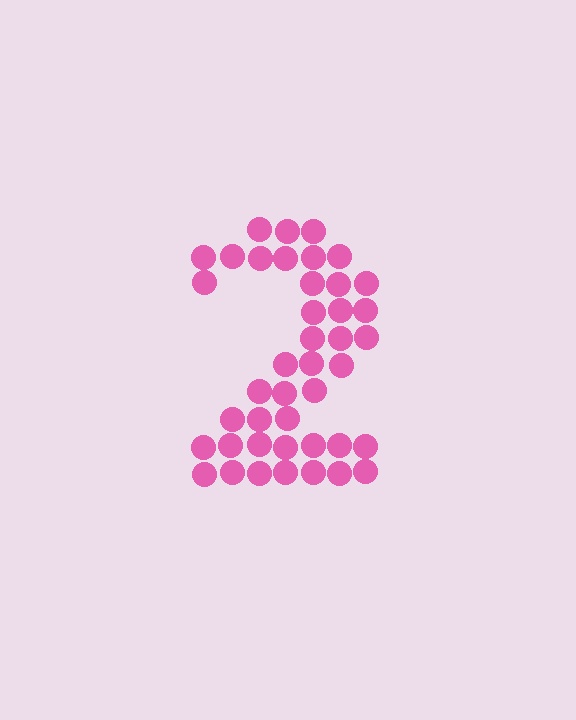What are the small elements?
The small elements are circles.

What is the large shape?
The large shape is the digit 2.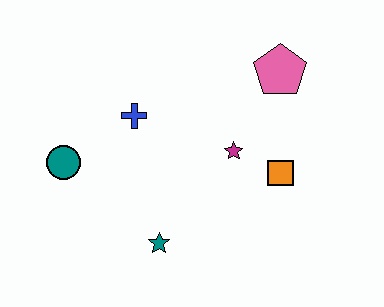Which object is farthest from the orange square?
The teal circle is farthest from the orange square.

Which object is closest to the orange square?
The magenta star is closest to the orange square.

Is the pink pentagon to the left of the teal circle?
No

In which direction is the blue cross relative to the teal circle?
The blue cross is to the right of the teal circle.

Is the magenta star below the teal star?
No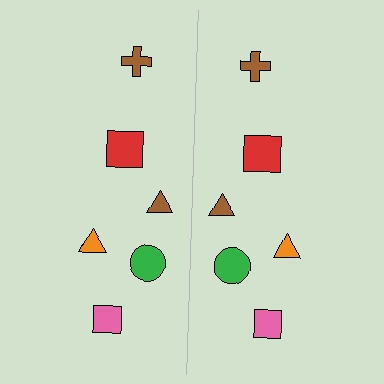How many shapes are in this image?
There are 12 shapes in this image.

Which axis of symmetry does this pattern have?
The pattern has a vertical axis of symmetry running through the center of the image.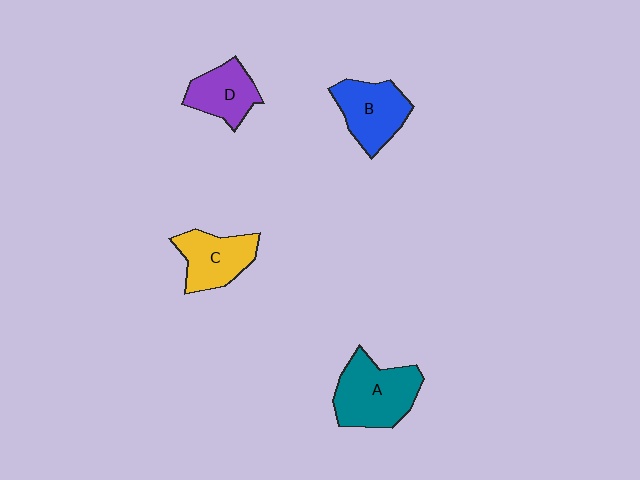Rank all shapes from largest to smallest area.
From largest to smallest: A (teal), B (blue), C (yellow), D (purple).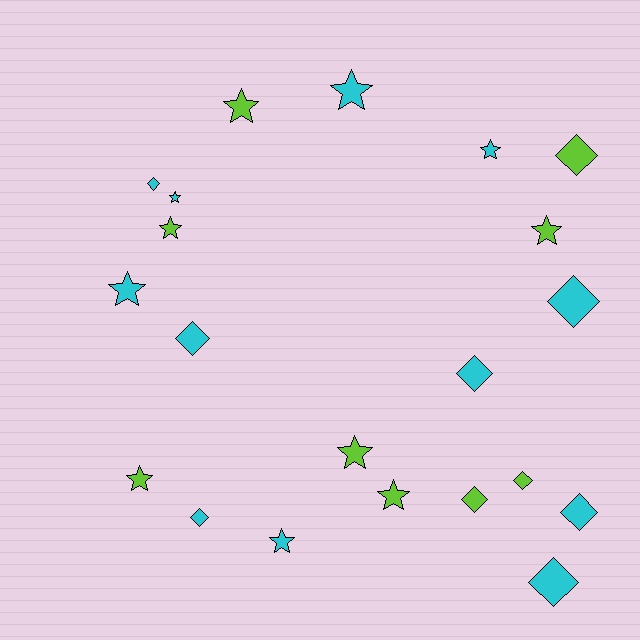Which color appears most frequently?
Cyan, with 12 objects.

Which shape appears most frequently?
Star, with 11 objects.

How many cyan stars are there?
There are 5 cyan stars.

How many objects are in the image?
There are 21 objects.